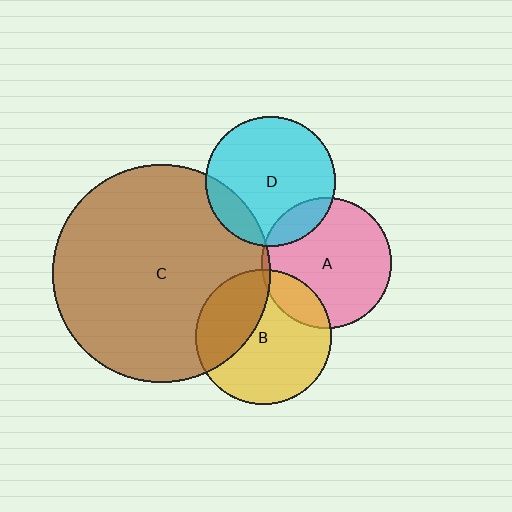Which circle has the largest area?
Circle C (brown).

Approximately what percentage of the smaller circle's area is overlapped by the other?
Approximately 35%.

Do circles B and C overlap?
Yes.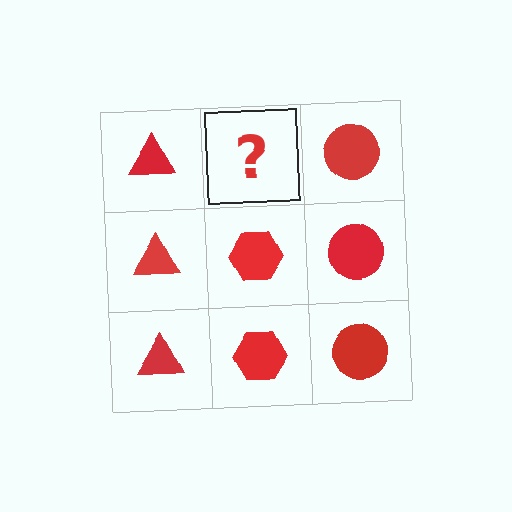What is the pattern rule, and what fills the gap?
The rule is that each column has a consistent shape. The gap should be filled with a red hexagon.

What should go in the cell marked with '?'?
The missing cell should contain a red hexagon.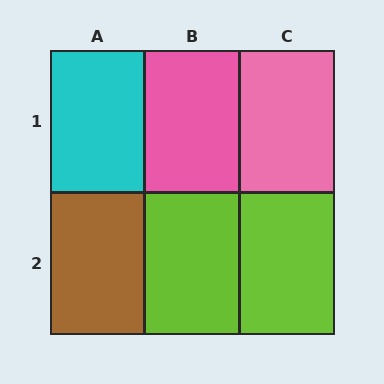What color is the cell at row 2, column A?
Brown.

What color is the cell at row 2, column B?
Lime.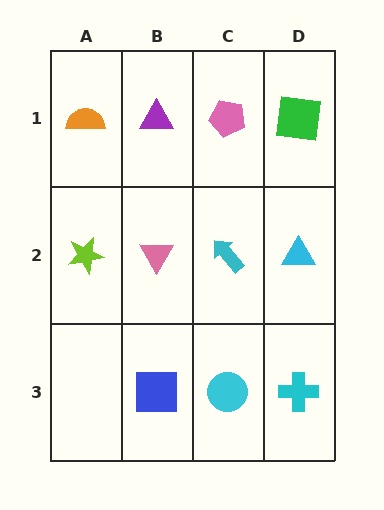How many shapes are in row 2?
4 shapes.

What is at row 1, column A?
An orange semicircle.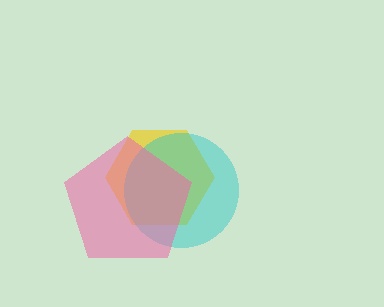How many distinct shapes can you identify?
There are 3 distinct shapes: a yellow hexagon, a cyan circle, a pink pentagon.